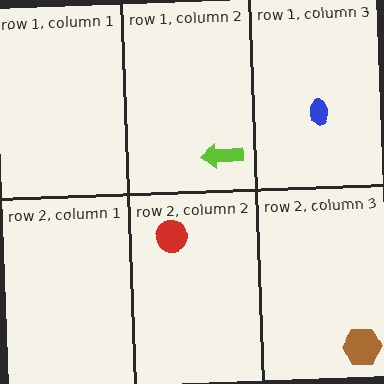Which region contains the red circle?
The row 2, column 2 region.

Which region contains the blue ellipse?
The row 1, column 3 region.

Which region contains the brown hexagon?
The row 2, column 3 region.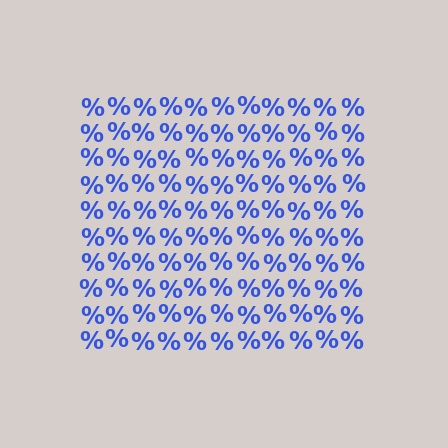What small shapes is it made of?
It is made of small percent signs.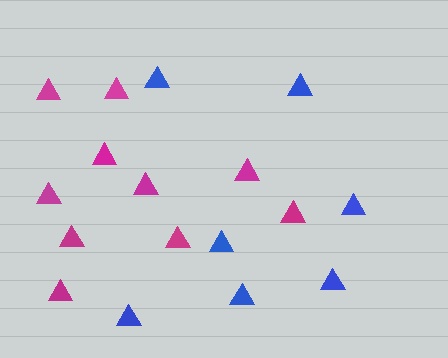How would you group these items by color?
There are 2 groups: one group of blue triangles (7) and one group of magenta triangles (10).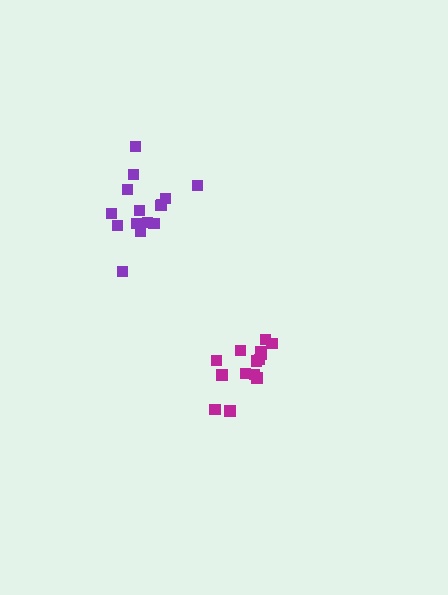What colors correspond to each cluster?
The clusters are colored: magenta, purple.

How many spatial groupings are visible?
There are 2 spatial groupings.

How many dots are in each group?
Group 1: 14 dots, Group 2: 15 dots (29 total).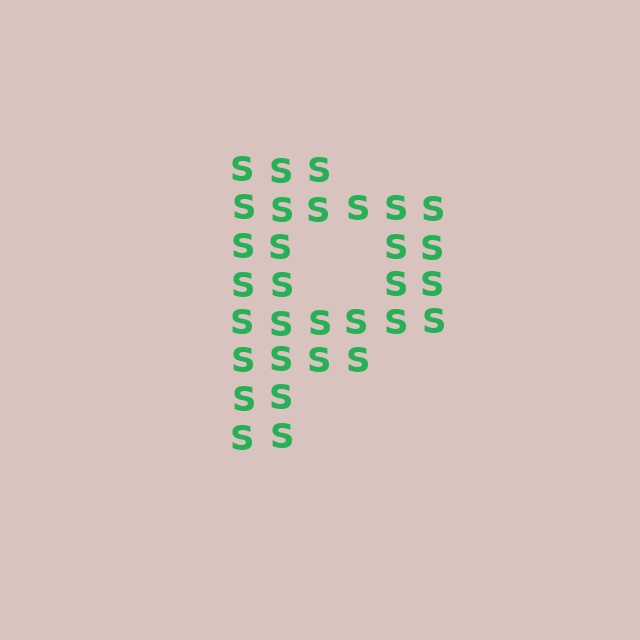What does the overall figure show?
The overall figure shows the letter P.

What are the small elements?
The small elements are letter S's.